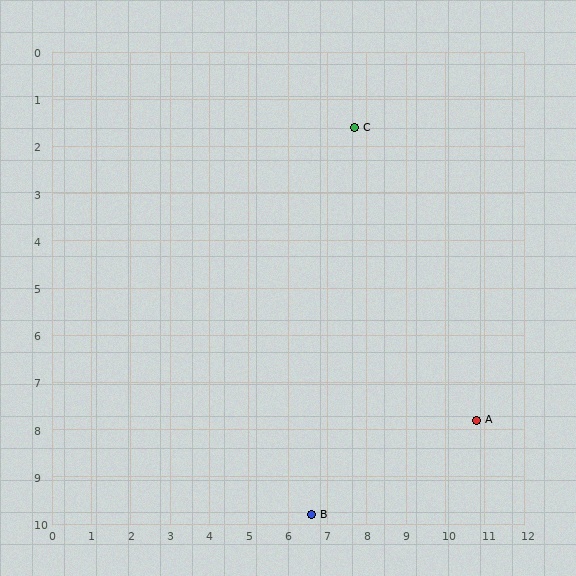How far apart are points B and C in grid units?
Points B and C are about 8.3 grid units apart.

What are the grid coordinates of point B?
Point B is at approximately (6.6, 9.8).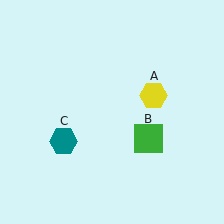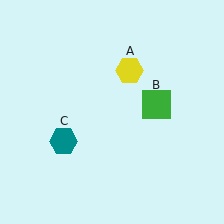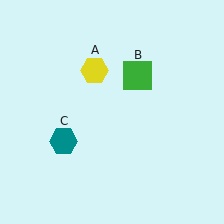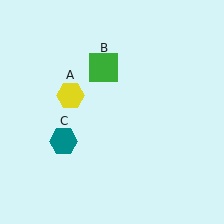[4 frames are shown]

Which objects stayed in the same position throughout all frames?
Teal hexagon (object C) remained stationary.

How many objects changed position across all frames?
2 objects changed position: yellow hexagon (object A), green square (object B).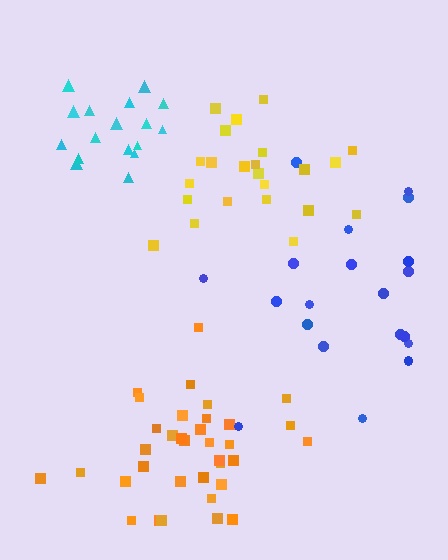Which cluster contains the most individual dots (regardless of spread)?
Orange (35).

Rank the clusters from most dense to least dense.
cyan, yellow, orange, blue.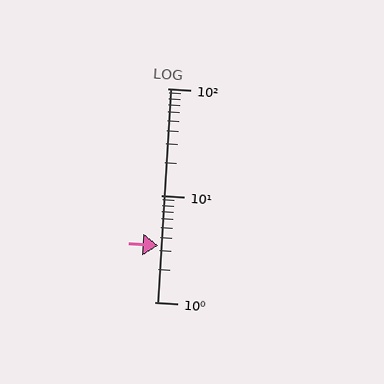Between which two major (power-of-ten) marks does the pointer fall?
The pointer is between 1 and 10.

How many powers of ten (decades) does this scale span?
The scale spans 2 decades, from 1 to 100.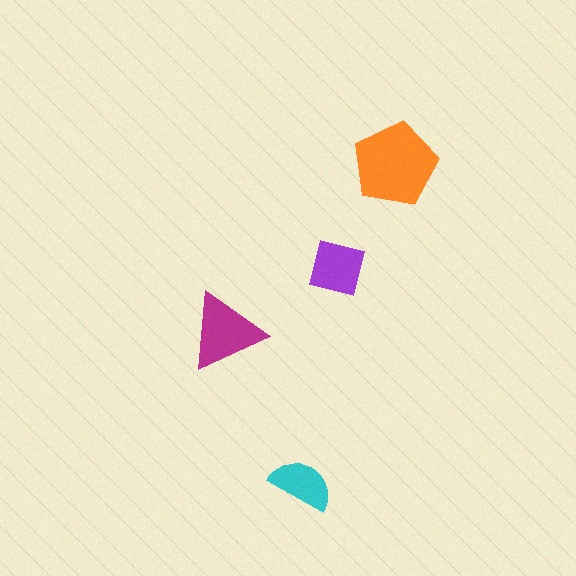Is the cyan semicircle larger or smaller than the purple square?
Smaller.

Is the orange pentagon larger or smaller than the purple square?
Larger.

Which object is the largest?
The orange pentagon.